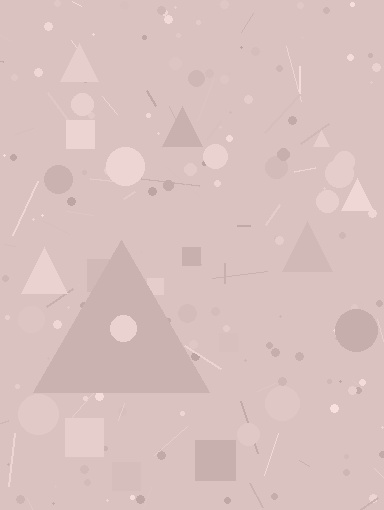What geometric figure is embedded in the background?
A triangle is embedded in the background.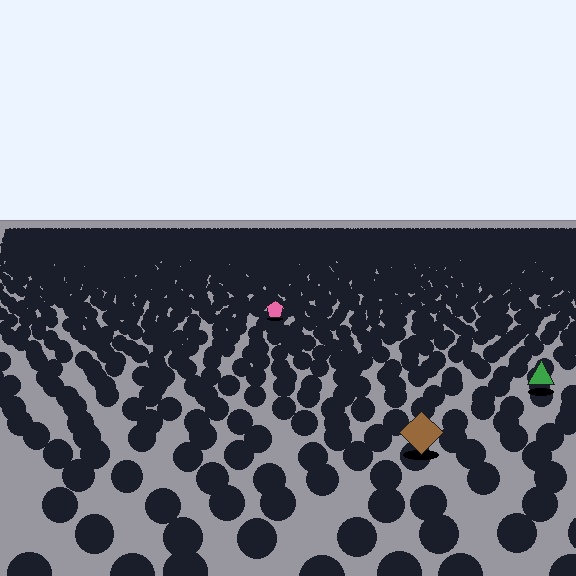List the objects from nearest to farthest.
From nearest to farthest: the brown diamond, the green triangle, the pink pentagon.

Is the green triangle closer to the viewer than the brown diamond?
No. The brown diamond is closer — you can tell from the texture gradient: the ground texture is coarser near it.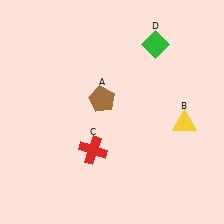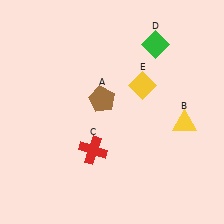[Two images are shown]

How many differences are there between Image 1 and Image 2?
There is 1 difference between the two images.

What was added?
A yellow diamond (E) was added in Image 2.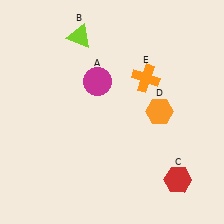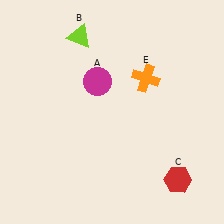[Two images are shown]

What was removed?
The orange hexagon (D) was removed in Image 2.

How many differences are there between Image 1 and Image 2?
There is 1 difference between the two images.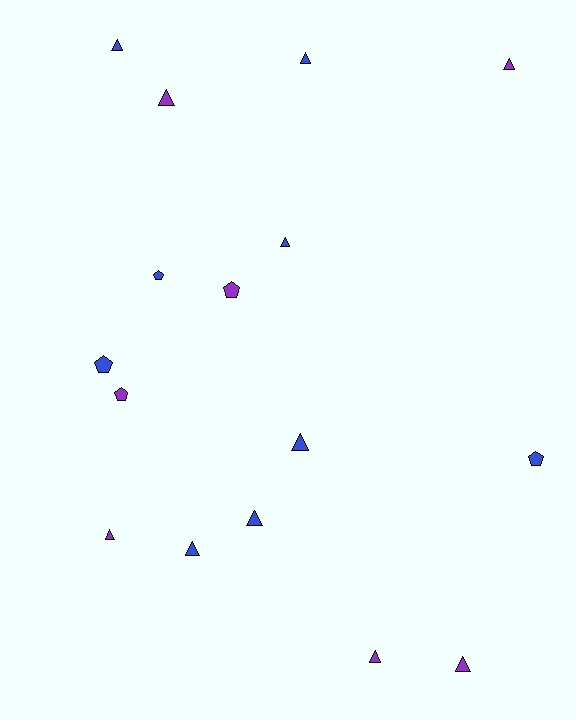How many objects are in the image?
There are 16 objects.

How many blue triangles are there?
There are 6 blue triangles.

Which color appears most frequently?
Blue, with 9 objects.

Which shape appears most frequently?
Triangle, with 11 objects.